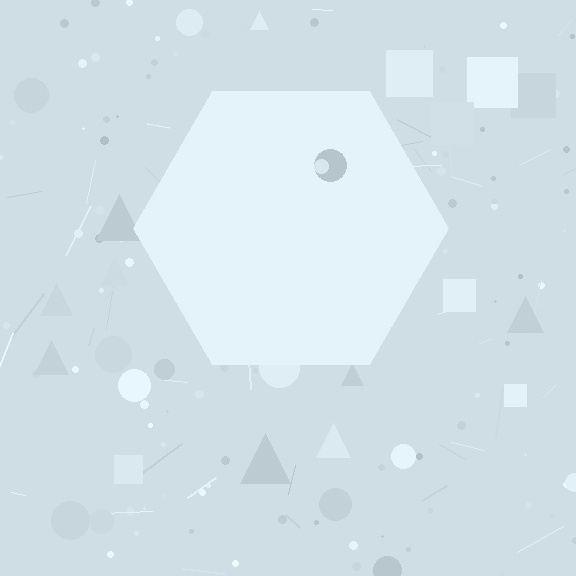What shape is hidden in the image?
A hexagon is hidden in the image.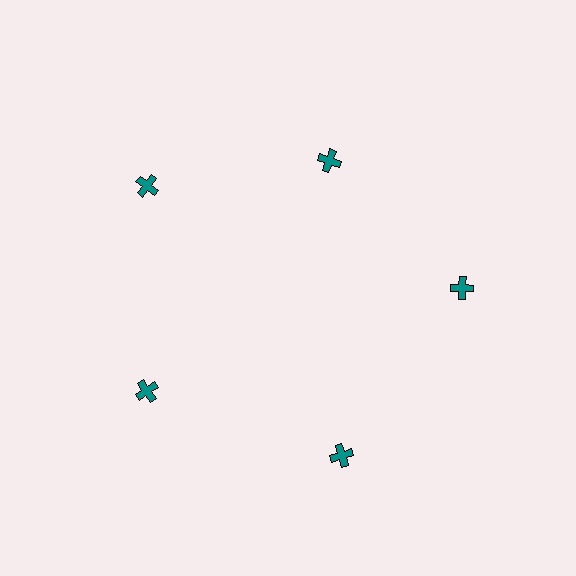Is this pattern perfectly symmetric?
No. The 5 teal crosses are arranged in a ring, but one element near the 1 o'clock position is pulled inward toward the center, breaking the 5-fold rotational symmetry.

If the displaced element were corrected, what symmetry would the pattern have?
It would have 5-fold rotational symmetry — the pattern would map onto itself every 72 degrees.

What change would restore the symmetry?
The symmetry would be restored by moving it outward, back onto the ring so that all 5 crosses sit at equal angles and equal distance from the center.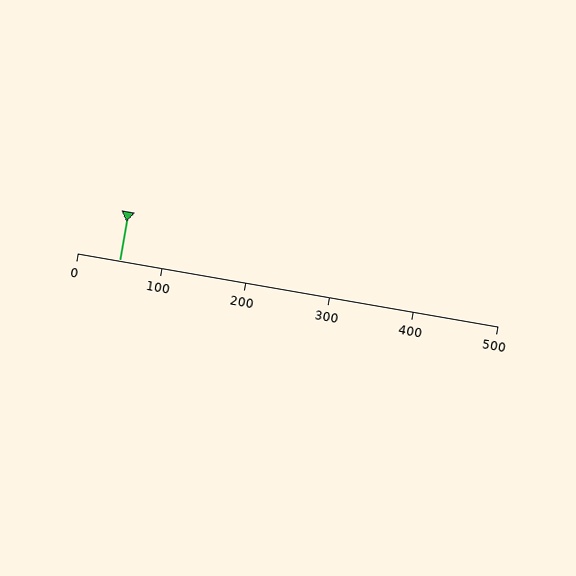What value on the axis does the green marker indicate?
The marker indicates approximately 50.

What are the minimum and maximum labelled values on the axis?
The axis runs from 0 to 500.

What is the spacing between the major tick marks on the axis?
The major ticks are spaced 100 apart.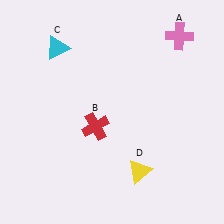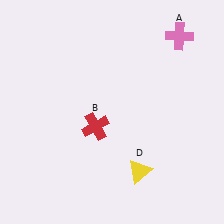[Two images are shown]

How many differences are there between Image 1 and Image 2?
There is 1 difference between the two images.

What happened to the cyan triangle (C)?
The cyan triangle (C) was removed in Image 2. It was in the top-left area of Image 1.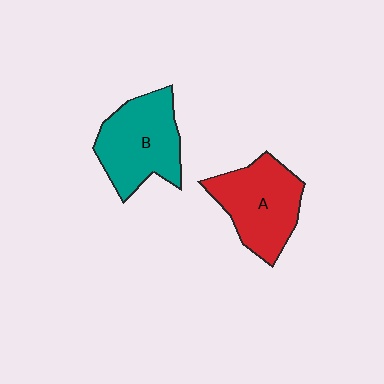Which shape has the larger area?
Shape B (teal).